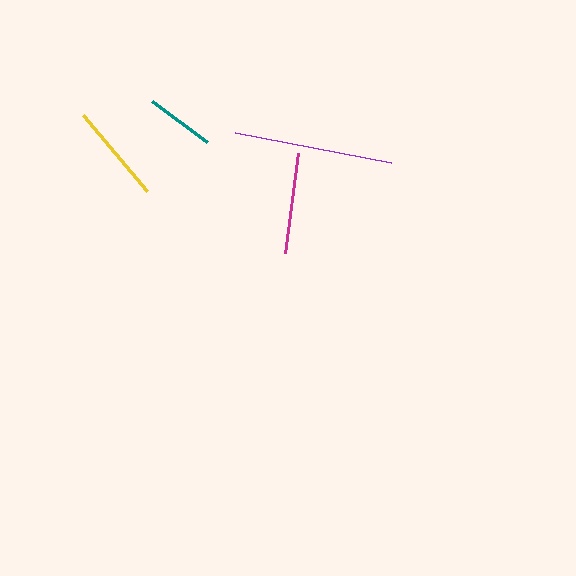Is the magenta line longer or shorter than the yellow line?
The magenta line is longer than the yellow line.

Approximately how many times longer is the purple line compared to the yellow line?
The purple line is approximately 1.6 times the length of the yellow line.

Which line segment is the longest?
The purple line is the longest at approximately 159 pixels.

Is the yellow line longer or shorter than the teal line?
The yellow line is longer than the teal line.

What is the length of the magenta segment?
The magenta segment is approximately 101 pixels long.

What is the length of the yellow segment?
The yellow segment is approximately 99 pixels long.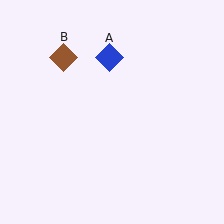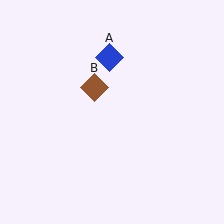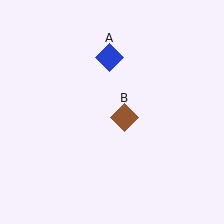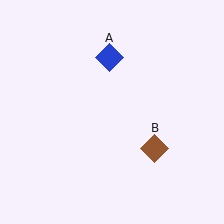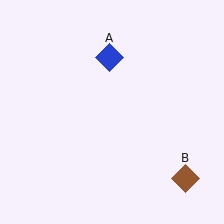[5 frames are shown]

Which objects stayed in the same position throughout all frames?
Blue diamond (object A) remained stationary.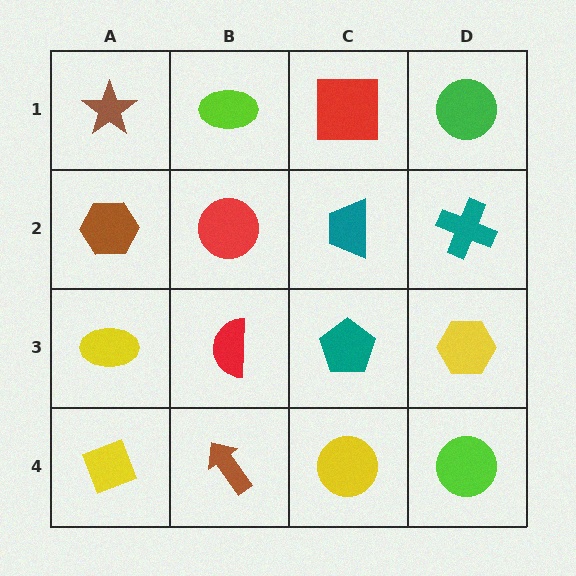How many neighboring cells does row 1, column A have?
2.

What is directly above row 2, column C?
A red square.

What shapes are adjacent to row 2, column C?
A red square (row 1, column C), a teal pentagon (row 3, column C), a red circle (row 2, column B), a teal cross (row 2, column D).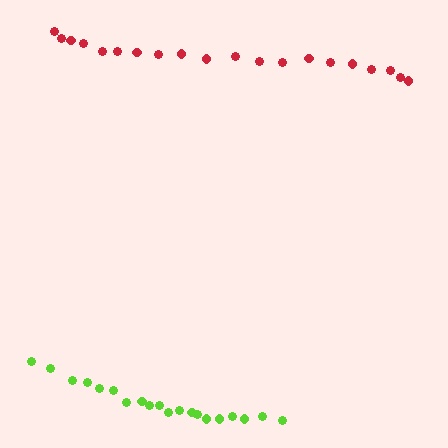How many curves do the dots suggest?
There are 2 distinct paths.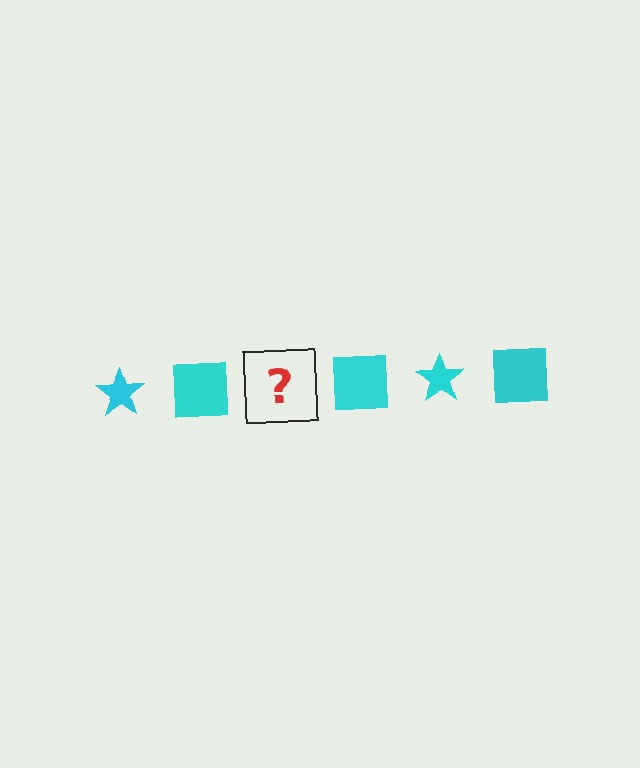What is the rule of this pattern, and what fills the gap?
The rule is that the pattern cycles through star, square shapes in cyan. The gap should be filled with a cyan star.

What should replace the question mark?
The question mark should be replaced with a cyan star.